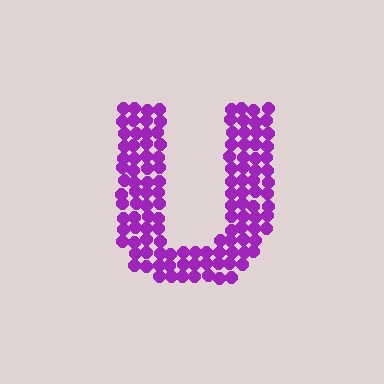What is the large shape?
The large shape is the letter U.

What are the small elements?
The small elements are circles.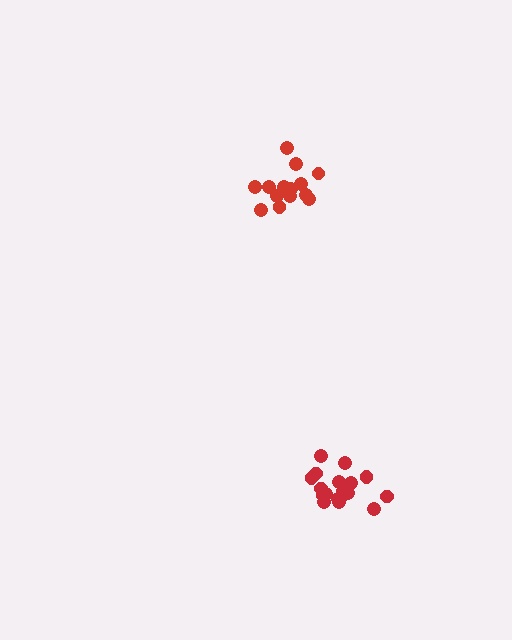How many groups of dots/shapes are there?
There are 2 groups.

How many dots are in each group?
Group 1: 18 dots, Group 2: 15 dots (33 total).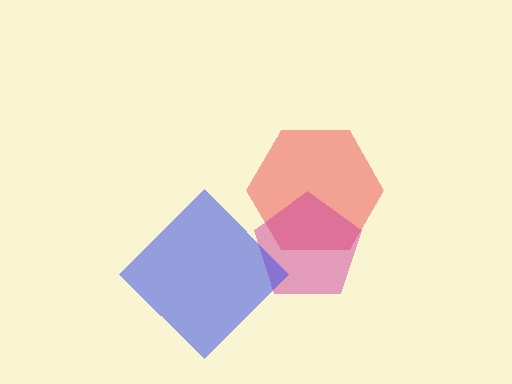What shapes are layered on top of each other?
The layered shapes are: a red hexagon, a magenta pentagon, a blue diamond.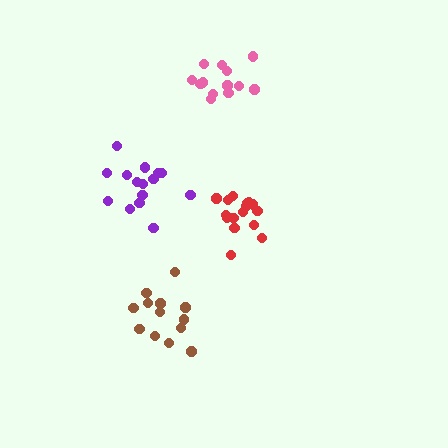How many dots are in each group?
Group 1: 13 dots, Group 2: 15 dots, Group 3: 16 dots, Group 4: 13 dots (57 total).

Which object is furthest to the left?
The purple cluster is leftmost.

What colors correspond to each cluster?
The clusters are colored: brown, purple, red, pink.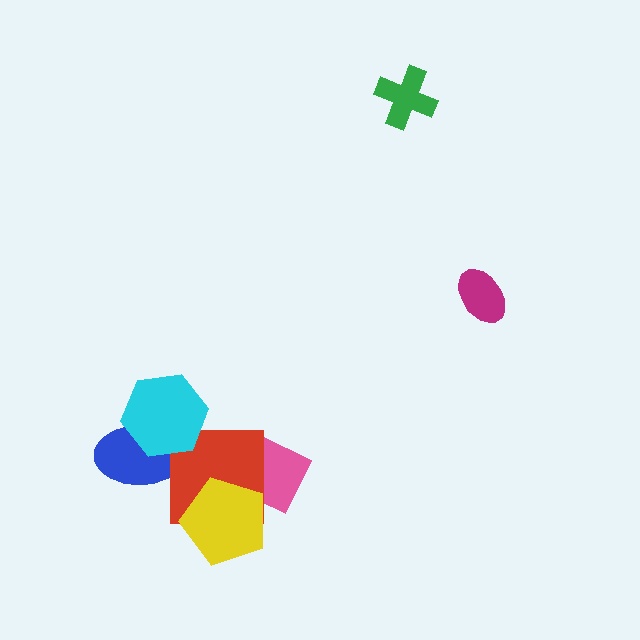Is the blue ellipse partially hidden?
Yes, it is partially covered by another shape.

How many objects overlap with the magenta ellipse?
0 objects overlap with the magenta ellipse.